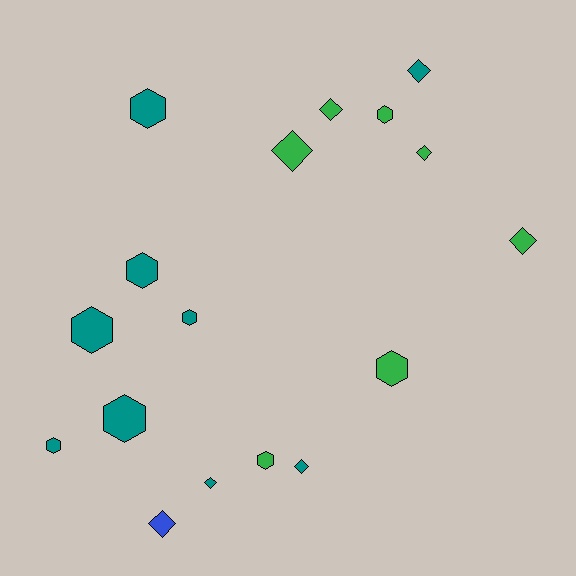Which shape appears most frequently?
Hexagon, with 9 objects.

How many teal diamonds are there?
There are 3 teal diamonds.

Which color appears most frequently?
Teal, with 9 objects.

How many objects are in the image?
There are 17 objects.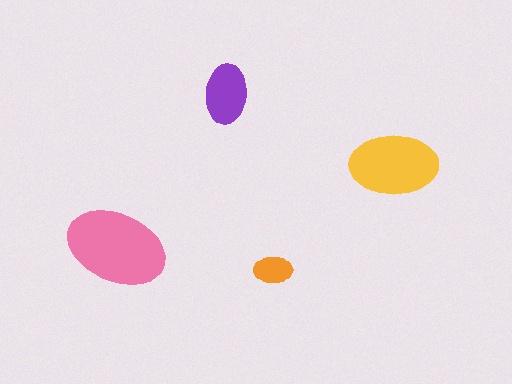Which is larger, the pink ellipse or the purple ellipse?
The pink one.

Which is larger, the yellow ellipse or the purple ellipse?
The yellow one.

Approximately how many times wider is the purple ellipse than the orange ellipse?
About 1.5 times wider.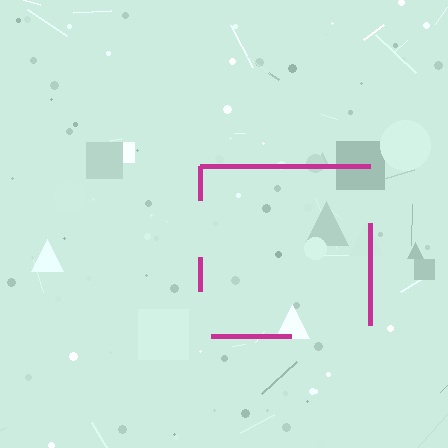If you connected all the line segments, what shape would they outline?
They would outline a square.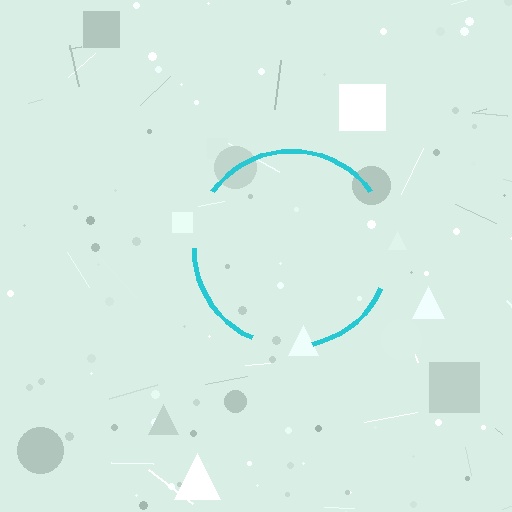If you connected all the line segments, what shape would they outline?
They would outline a circle.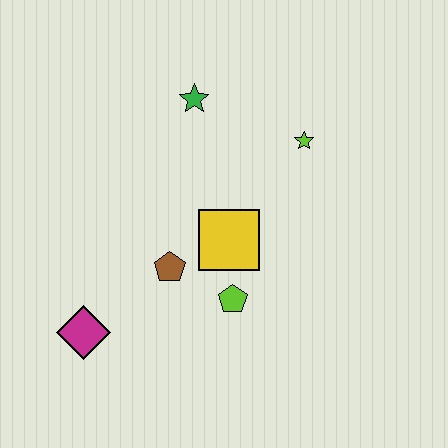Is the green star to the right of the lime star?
No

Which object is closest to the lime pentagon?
The yellow square is closest to the lime pentagon.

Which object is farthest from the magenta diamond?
The lime star is farthest from the magenta diamond.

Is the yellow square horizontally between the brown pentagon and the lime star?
Yes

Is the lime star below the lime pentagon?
No